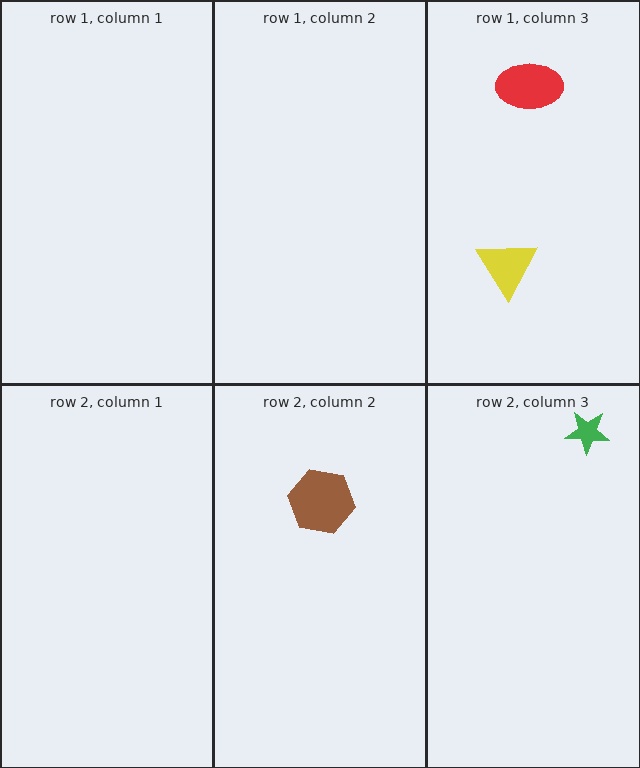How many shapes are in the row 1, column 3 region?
2.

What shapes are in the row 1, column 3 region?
The red ellipse, the yellow triangle.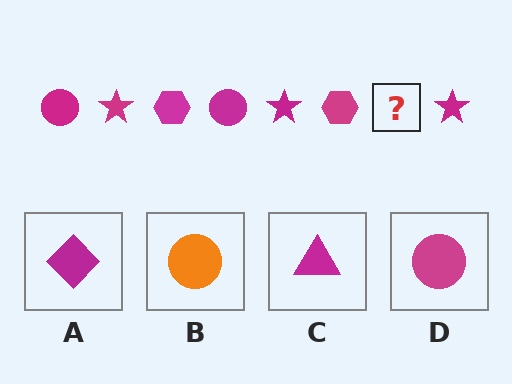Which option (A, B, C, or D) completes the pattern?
D.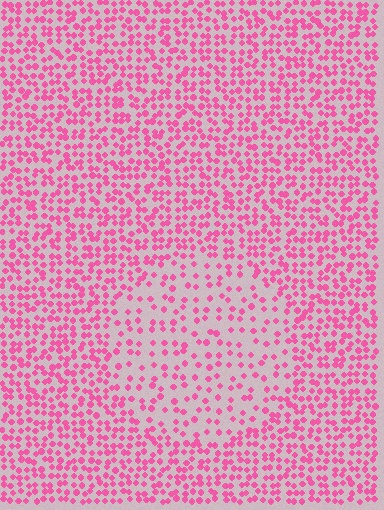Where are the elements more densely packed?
The elements are more densely packed outside the circle boundary.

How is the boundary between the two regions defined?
The boundary is defined by a change in element density (approximately 2.0x ratio). All elements are the same color, size, and shape.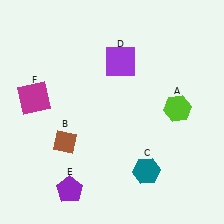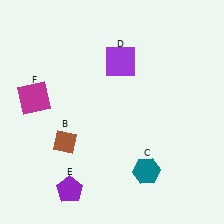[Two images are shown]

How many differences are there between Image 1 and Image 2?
There is 1 difference between the two images.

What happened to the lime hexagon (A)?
The lime hexagon (A) was removed in Image 2. It was in the top-right area of Image 1.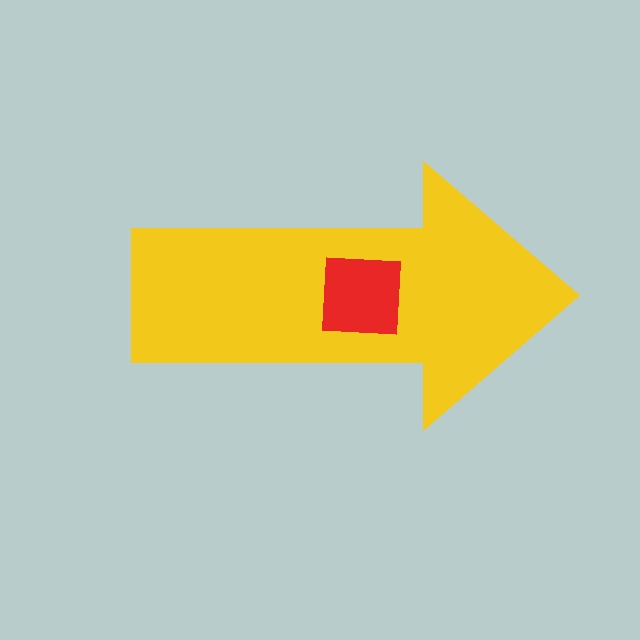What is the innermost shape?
The red square.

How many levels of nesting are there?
2.